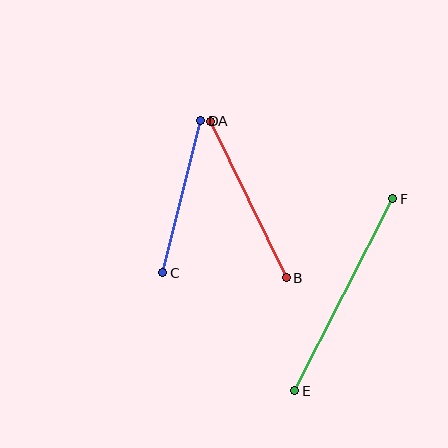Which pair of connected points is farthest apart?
Points E and F are farthest apart.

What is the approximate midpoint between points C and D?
The midpoint is at approximately (182, 197) pixels.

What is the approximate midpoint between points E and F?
The midpoint is at approximately (344, 295) pixels.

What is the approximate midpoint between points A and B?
The midpoint is at approximately (249, 200) pixels.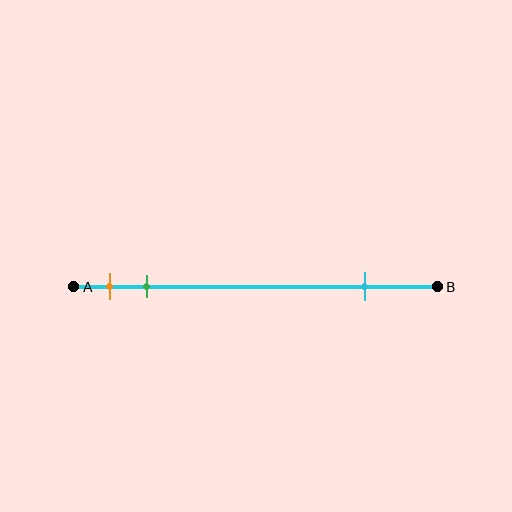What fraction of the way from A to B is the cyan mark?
The cyan mark is approximately 80% (0.8) of the way from A to B.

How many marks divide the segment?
There are 3 marks dividing the segment.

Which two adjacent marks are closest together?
The orange and green marks are the closest adjacent pair.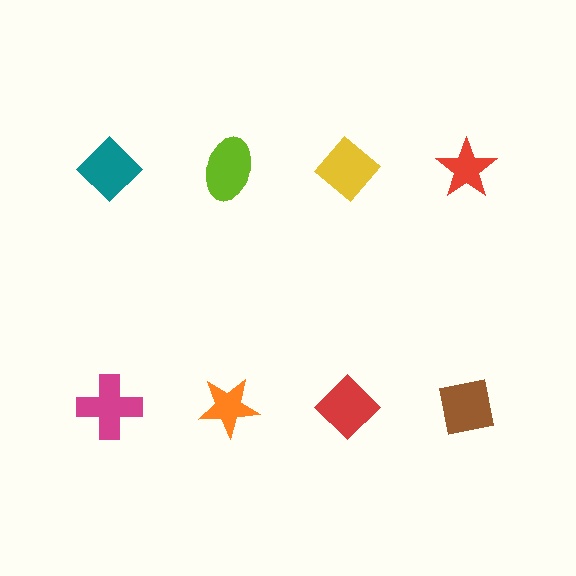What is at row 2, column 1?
A magenta cross.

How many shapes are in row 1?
4 shapes.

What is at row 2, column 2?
An orange star.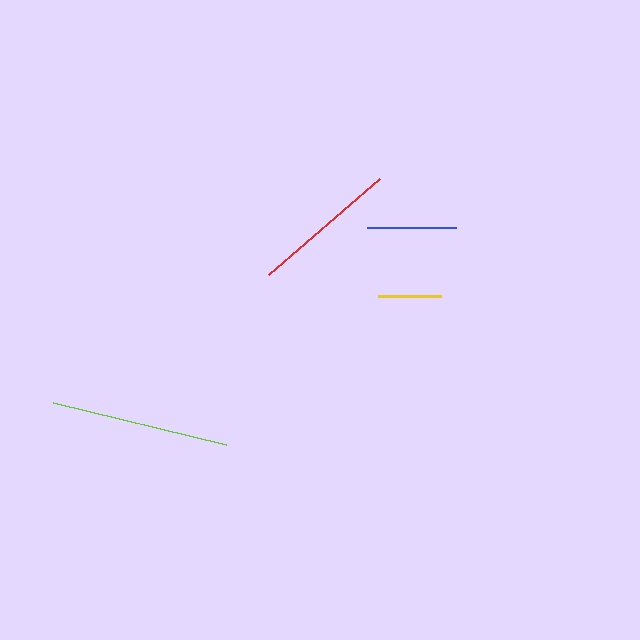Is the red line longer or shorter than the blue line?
The red line is longer than the blue line.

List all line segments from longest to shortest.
From longest to shortest: lime, red, blue, yellow.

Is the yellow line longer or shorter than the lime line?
The lime line is longer than the yellow line.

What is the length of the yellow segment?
The yellow segment is approximately 63 pixels long.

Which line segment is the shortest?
The yellow line is the shortest at approximately 63 pixels.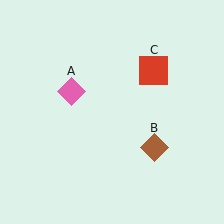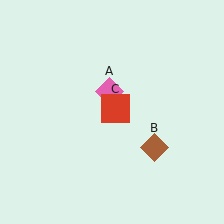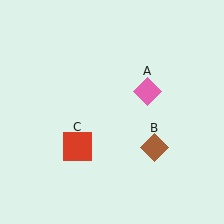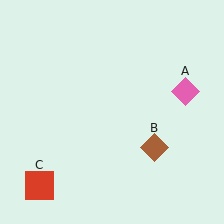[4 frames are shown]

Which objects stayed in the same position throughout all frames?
Brown diamond (object B) remained stationary.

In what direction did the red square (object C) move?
The red square (object C) moved down and to the left.